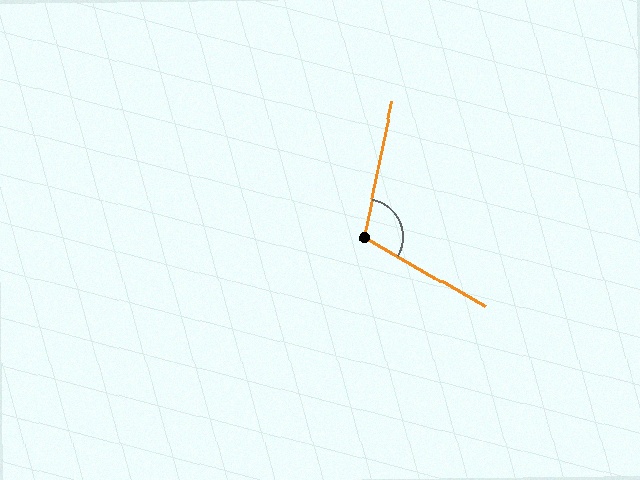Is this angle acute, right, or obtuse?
It is obtuse.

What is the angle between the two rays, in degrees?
Approximately 108 degrees.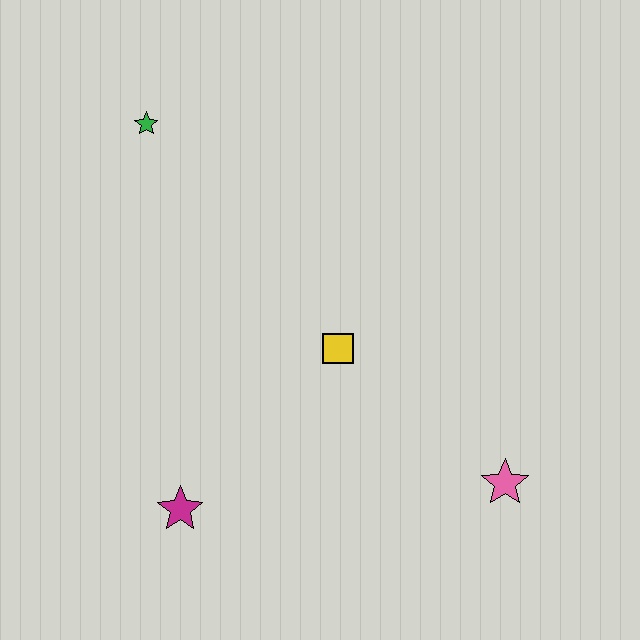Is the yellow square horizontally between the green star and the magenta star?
No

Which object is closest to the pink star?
The yellow square is closest to the pink star.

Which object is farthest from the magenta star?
The green star is farthest from the magenta star.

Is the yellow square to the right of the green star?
Yes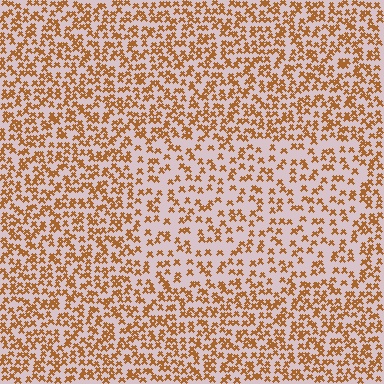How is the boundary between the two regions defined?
The boundary is defined by a change in element density (approximately 1.7x ratio). All elements are the same color, size, and shape.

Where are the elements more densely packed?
The elements are more densely packed outside the rectangle boundary.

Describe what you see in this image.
The image contains small brown elements arranged at two different densities. A rectangle-shaped region is visible where the elements are less densely packed than the surrounding area.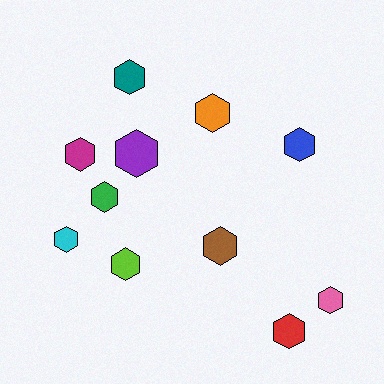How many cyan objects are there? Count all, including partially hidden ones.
There is 1 cyan object.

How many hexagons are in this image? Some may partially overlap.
There are 11 hexagons.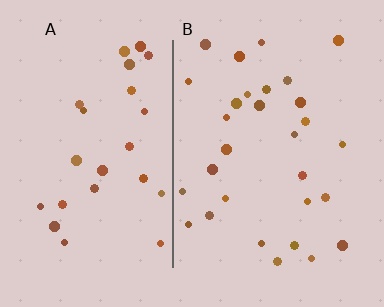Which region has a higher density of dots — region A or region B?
B (the right).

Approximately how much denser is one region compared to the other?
Approximately 1.2× — region B over region A.